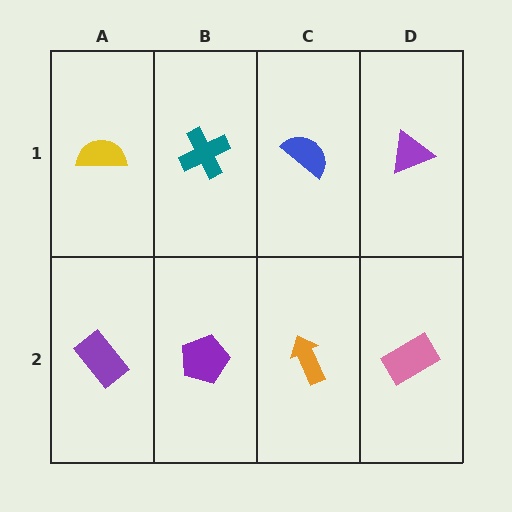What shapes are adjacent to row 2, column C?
A blue semicircle (row 1, column C), a purple pentagon (row 2, column B), a pink rectangle (row 2, column D).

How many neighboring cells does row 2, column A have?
2.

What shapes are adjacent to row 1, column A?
A purple rectangle (row 2, column A), a teal cross (row 1, column B).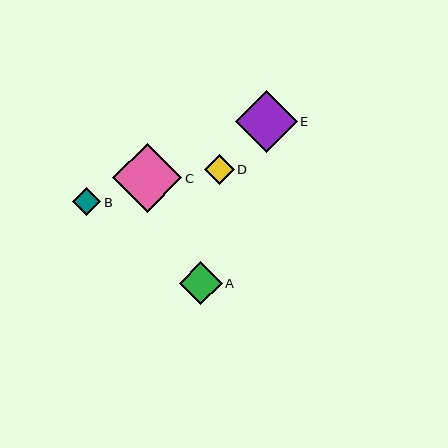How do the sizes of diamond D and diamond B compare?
Diamond D and diamond B are approximately the same size.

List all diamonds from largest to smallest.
From largest to smallest: C, E, A, D, B.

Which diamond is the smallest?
Diamond B is the smallest with a size of approximately 28 pixels.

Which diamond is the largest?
Diamond C is the largest with a size of approximately 69 pixels.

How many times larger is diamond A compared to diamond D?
Diamond A is approximately 1.4 times the size of diamond D.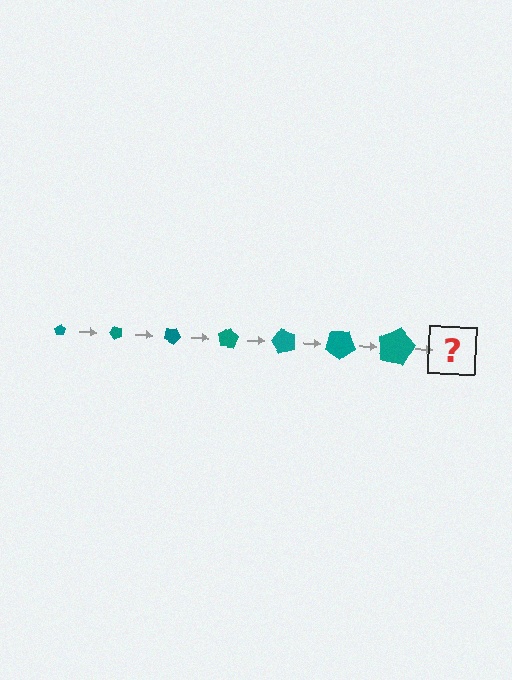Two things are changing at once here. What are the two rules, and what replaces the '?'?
The two rules are that the pentagon grows larger each step and it rotates 50 degrees each step. The '?' should be a pentagon, larger than the previous one and rotated 350 degrees from the start.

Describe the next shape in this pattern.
It should be a pentagon, larger than the previous one and rotated 350 degrees from the start.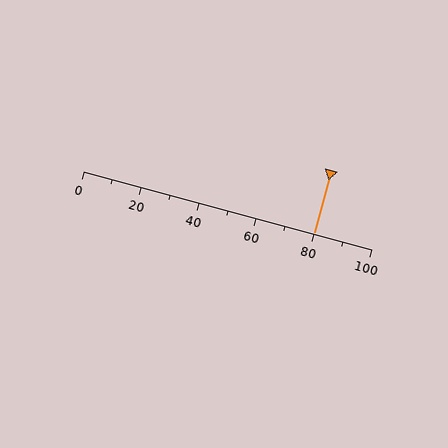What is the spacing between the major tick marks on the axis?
The major ticks are spaced 20 apart.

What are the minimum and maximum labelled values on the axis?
The axis runs from 0 to 100.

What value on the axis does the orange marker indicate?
The marker indicates approximately 80.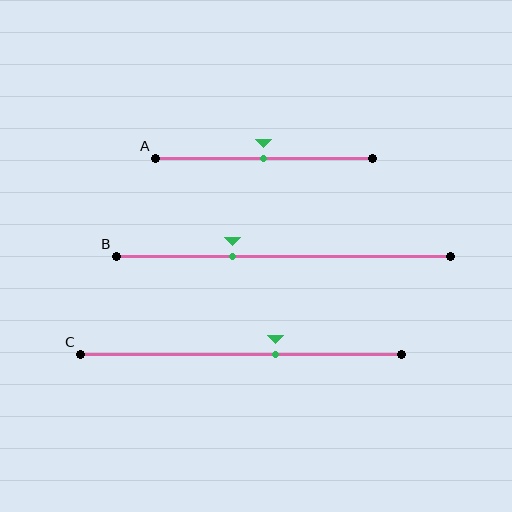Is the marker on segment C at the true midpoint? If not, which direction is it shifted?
No, the marker on segment C is shifted to the right by about 11% of the segment length.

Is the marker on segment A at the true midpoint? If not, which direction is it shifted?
Yes, the marker on segment A is at the true midpoint.